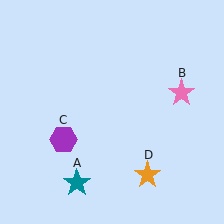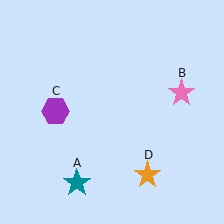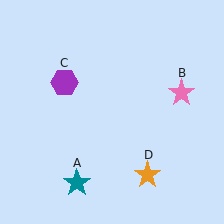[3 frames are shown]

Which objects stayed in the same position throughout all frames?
Teal star (object A) and pink star (object B) and orange star (object D) remained stationary.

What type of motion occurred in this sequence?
The purple hexagon (object C) rotated clockwise around the center of the scene.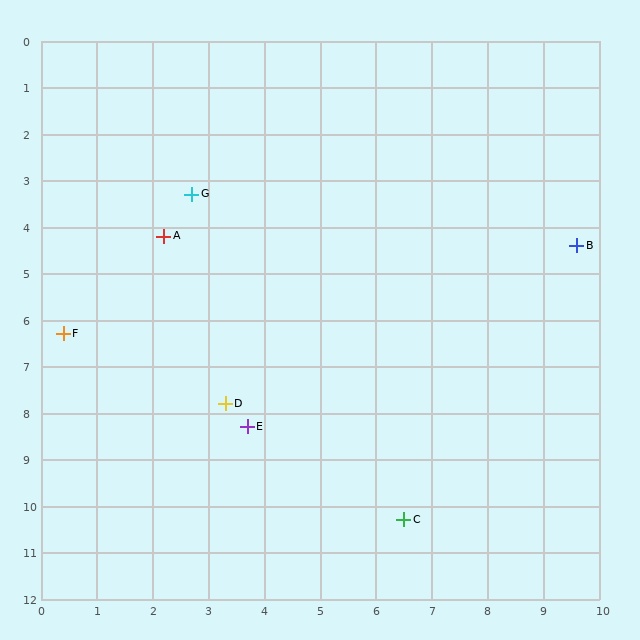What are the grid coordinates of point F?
Point F is at approximately (0.4, 6.3).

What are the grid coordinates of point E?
Point E is at approximately (3.7, 8.3).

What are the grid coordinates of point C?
Point C is at approximately (6.5, 10.3).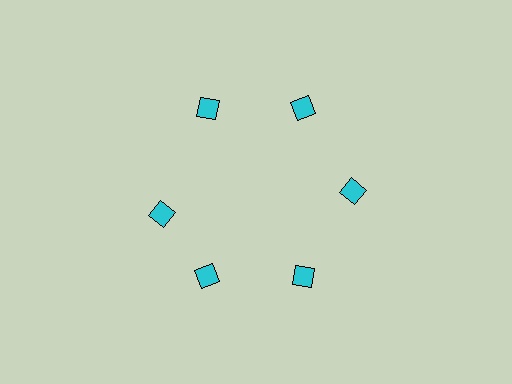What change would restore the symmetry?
The symmetry would be restored by rotating it back into even spacing with its neighbors so that all 6 diamonds sit at equal angles and equal distance from the center.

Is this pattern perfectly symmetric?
No. The 6 cyan diamonds are arranged in a ring, but one element near the 9 o'clock position is rotated out of alignment along the ring, breaking the 6-fold rotational symmetry.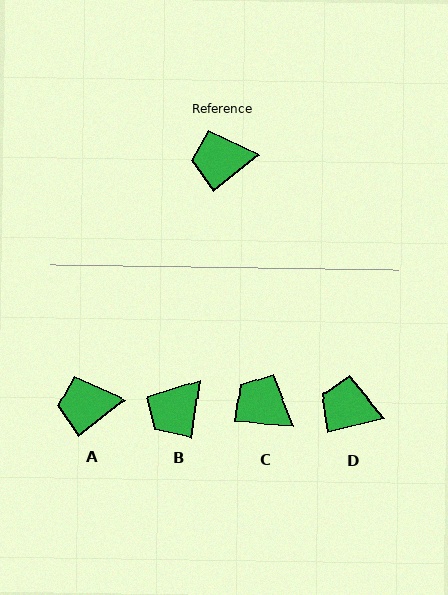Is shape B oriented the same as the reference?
No, it is off by about 43 degrees.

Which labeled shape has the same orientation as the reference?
A.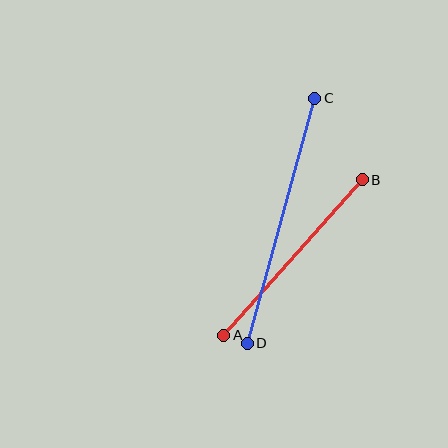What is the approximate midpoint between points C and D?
The midpoint is at approximately (281, 221) pixels.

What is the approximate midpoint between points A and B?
The midpoint is at approximately (293, 257) pixels.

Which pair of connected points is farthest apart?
Points C and D are farthest apart.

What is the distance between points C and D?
The distance is approximately 254 pixels.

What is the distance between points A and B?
The distance is approximately 208 pixels.